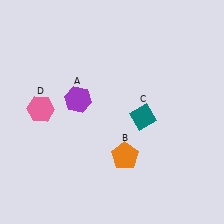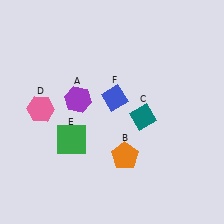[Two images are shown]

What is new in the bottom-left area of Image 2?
A green square (E) was added in the bottom-left area of Image 2.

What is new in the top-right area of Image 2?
A blue diamond (F) was added in the top-right area of Image 2.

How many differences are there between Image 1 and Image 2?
There are 2 differences between the two images.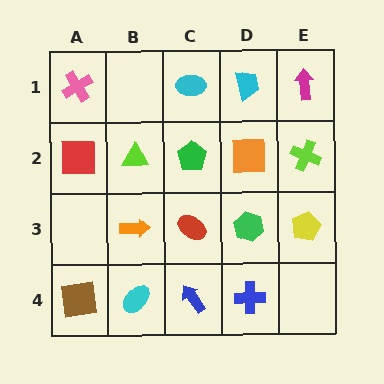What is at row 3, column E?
A yellow pentagon.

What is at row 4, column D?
A blue cross.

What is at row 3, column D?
A green hexagon.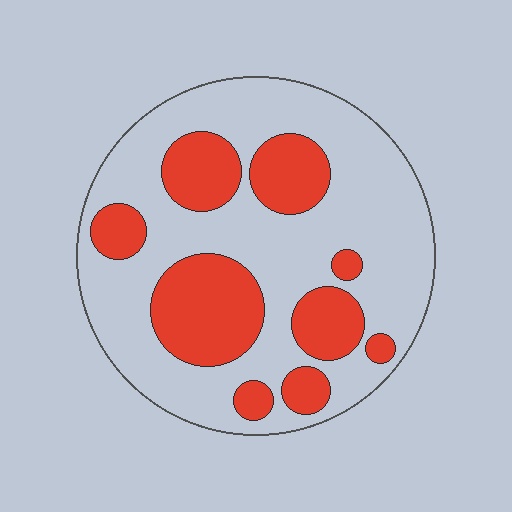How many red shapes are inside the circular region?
9.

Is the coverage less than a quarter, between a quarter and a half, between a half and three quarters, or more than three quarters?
Between a quarter and a half.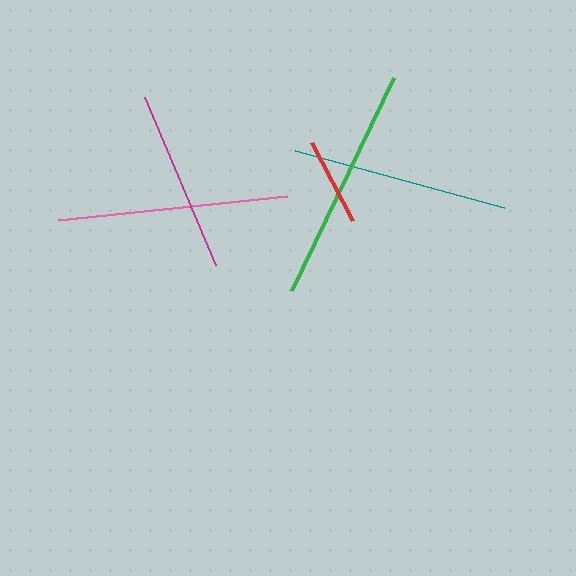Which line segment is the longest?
The green line is the longest at approximately 237 pixels.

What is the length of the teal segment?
The teal segment is approximately 216 pixels long.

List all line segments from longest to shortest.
From longest to shortest: green, pink, teal, magenta, red.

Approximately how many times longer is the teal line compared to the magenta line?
The teal line is approximately 1.2 times the length of the magenta line.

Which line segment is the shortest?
The red line is the shortest at approximately 88 pixels.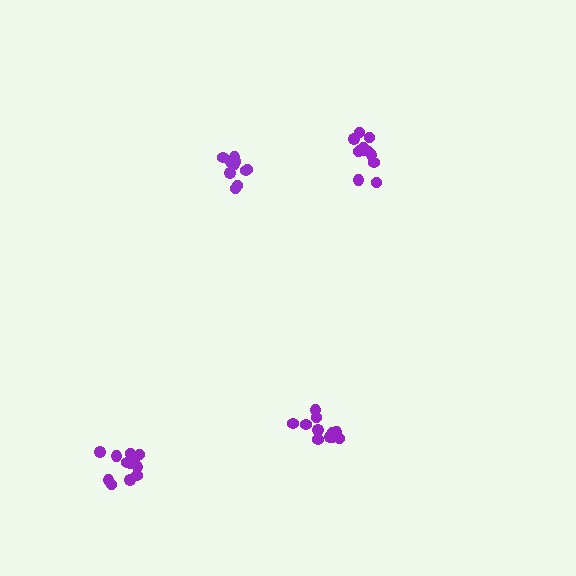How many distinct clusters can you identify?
There are 4 distinct clusters.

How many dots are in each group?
Group 1: 11 dots, Group 2: 12 dots, Group 3: 12 dots, Group 4: 10 dots (45 total).